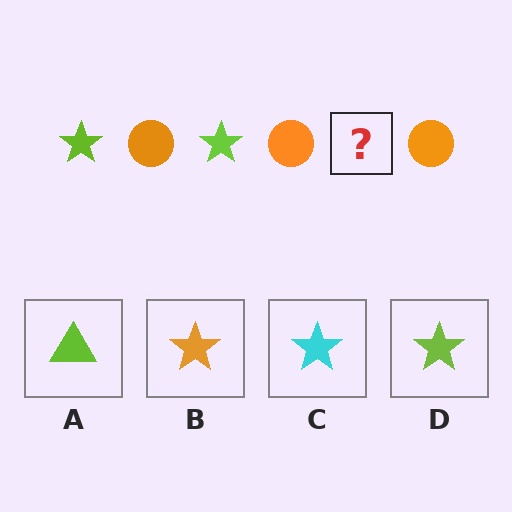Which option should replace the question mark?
Option D.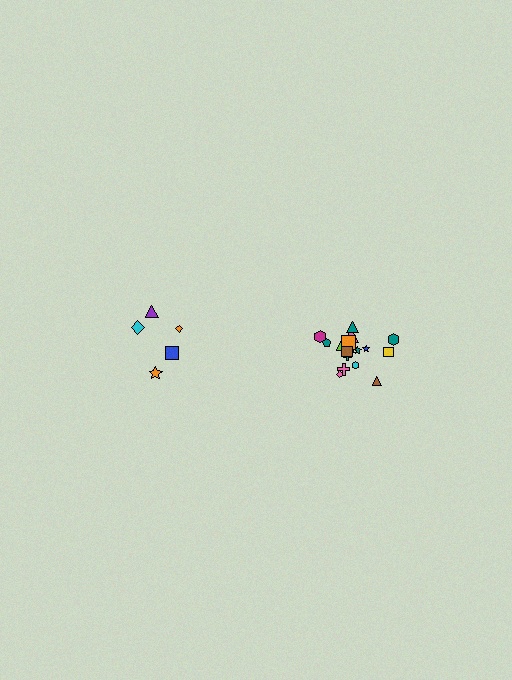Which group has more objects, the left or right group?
The right group.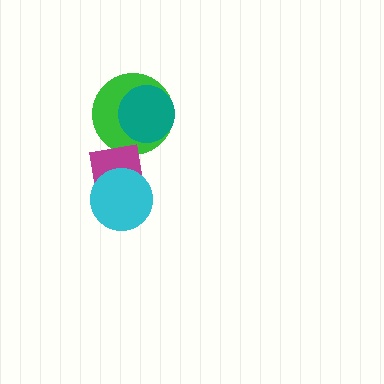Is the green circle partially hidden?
Yes, it is partially covered by another shape.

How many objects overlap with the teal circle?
1 object overlaps with the teal circle.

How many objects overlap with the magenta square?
2 objects overlap with the magenta square.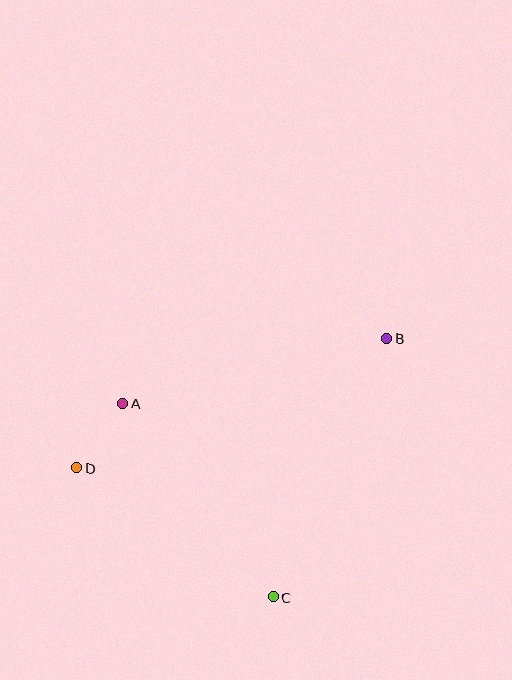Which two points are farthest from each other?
Points B and D are farthest from each other.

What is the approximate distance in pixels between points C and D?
The distance between C and D is approximately 235 pixels.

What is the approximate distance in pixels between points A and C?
The distance between A and C is approximately 245 pixels.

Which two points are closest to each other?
Points A and D are closest to each other.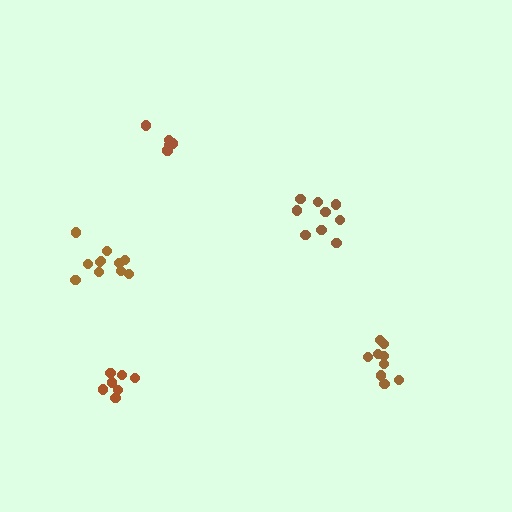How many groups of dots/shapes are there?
There are 5 groups.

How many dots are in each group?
Group 1: 9 dots, Group 2: 9 dots, Group 3: 11 dots, Group 4: 8 dots, Group 5: 5 dots (42 total).